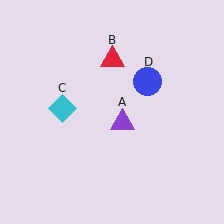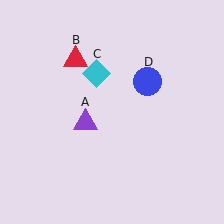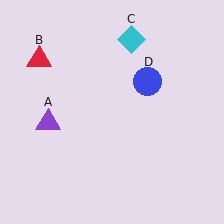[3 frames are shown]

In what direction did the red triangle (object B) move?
The red triangle (object B) moved left.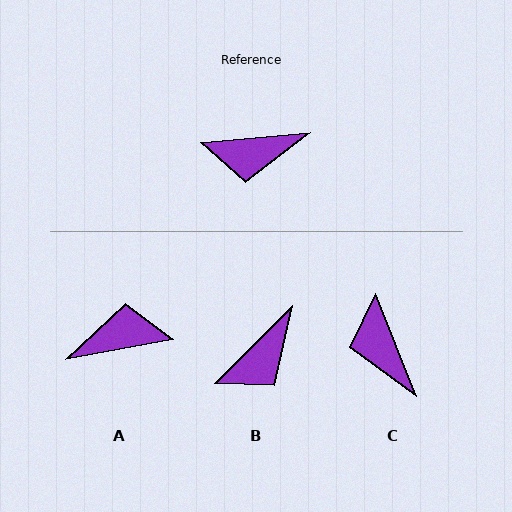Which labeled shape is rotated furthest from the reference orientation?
A, about 175 degrees away.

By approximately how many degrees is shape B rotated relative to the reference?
Approximately 39 degrees counter-clockwise.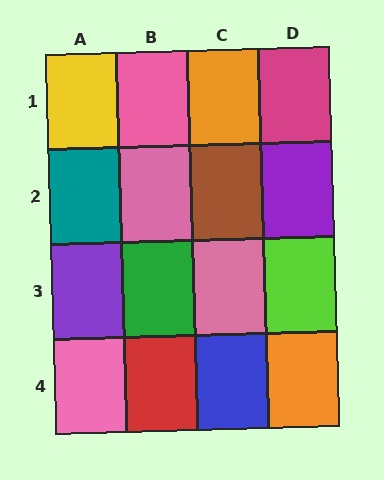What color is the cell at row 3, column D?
Lime.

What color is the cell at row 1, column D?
Magenta.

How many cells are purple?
2 cells are purple.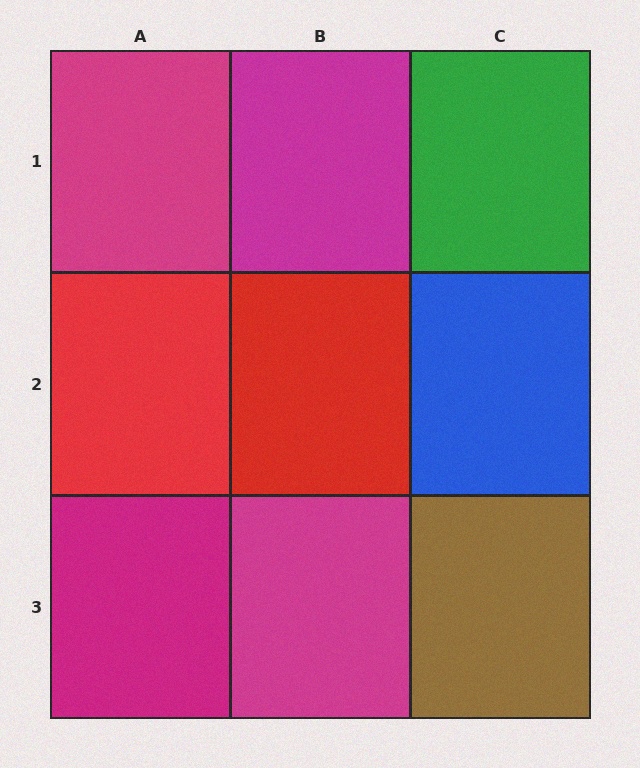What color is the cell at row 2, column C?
Blue.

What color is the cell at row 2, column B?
Red.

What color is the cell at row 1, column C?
Green.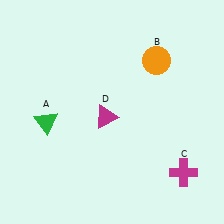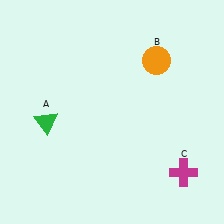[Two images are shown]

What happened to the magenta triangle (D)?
The magenta triangle (D) was removed in Image 2. It was in the bottom-left area of Image 1.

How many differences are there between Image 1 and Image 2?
There is 1 difference between the two images.